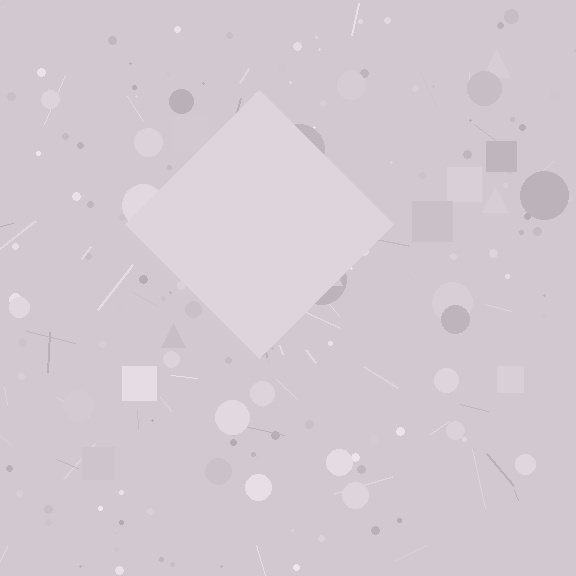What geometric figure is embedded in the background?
A diamond is embedded in the background.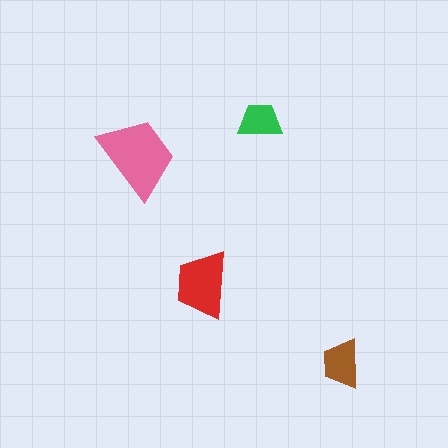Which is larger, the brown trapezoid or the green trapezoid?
The brown one.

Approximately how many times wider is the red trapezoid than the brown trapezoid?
About 1.5 times wider.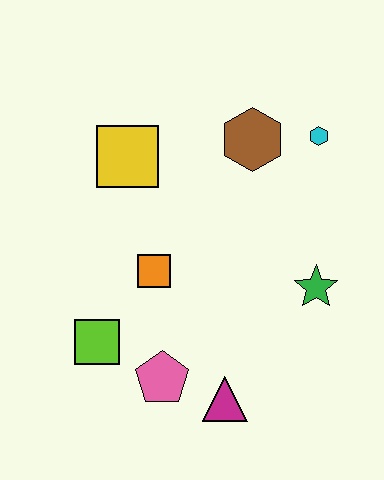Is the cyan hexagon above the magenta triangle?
Yes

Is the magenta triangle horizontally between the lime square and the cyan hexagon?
Yes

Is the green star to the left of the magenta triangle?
No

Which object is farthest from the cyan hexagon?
The lime square is farthest from the cyan hexagon.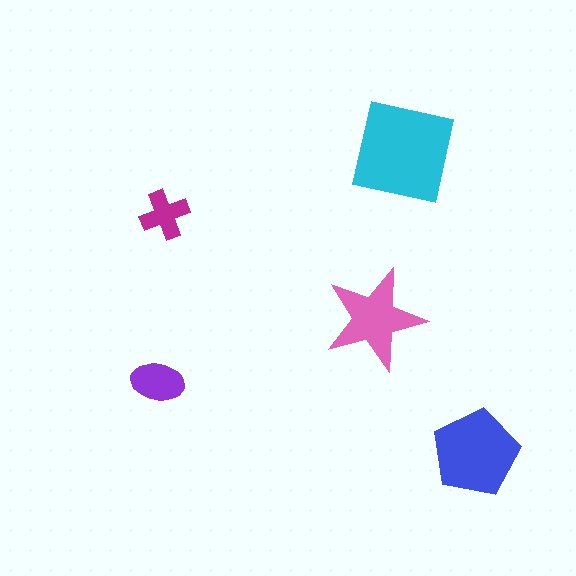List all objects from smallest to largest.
The magenta cross, the purple ellipse, the pink star, the blue pentagon, the cyan square.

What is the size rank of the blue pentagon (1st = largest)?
2nd.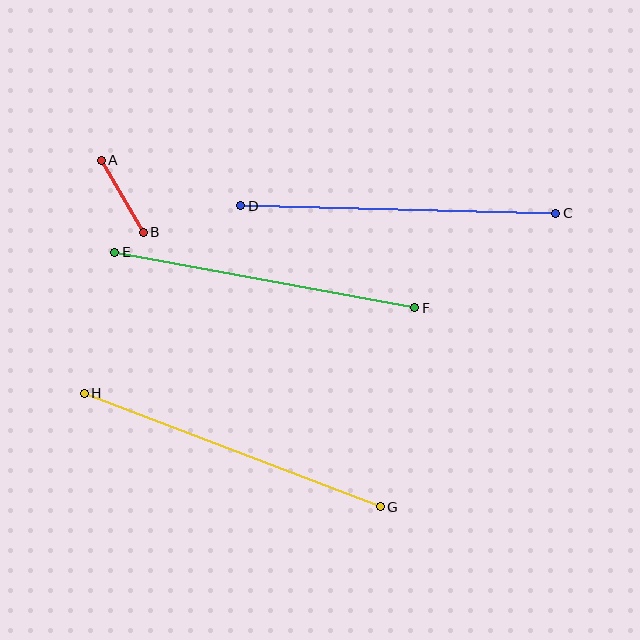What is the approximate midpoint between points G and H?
The midpoint is at approximately (232, 450) pixels.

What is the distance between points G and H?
The distance is approximately 317 pixels.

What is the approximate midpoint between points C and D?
The midpoint is at approximately (398, 210) pixels.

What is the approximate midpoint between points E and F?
The midpoint is at approximately (265, 280) pixels.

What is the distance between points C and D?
The distance is approximately 315 pixels.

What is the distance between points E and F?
The distance is approximately 305 pixels.